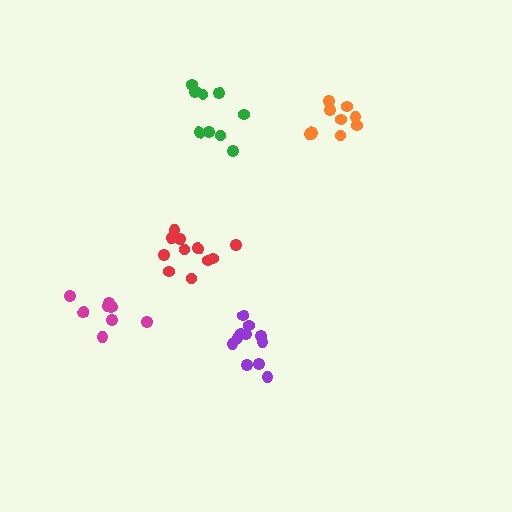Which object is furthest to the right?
The orange cluster is rightmost.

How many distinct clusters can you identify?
There are 5 distinct clusters.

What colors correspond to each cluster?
The clusters are colored: orange, green, purple, red, magenta.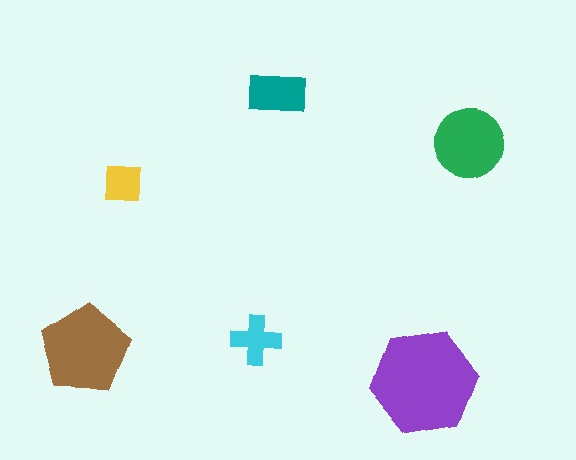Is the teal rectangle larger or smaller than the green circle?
Smaller.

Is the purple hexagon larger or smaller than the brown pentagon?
Larger.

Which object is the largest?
The purple hexagon.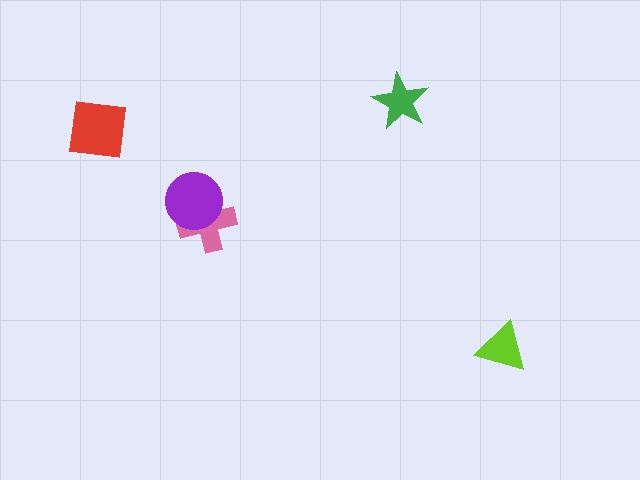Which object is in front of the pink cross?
The purple circle is in front of the pink cross.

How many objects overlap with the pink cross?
1 object overlaps with the pink cross.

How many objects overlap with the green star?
0 objects overlap with the green star.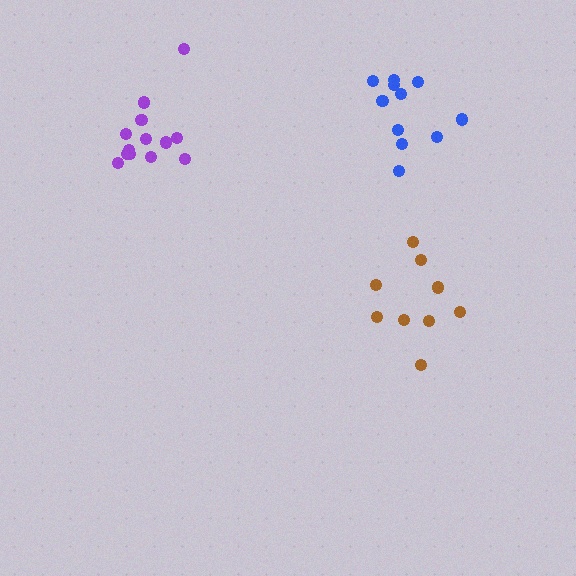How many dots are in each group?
Group 1: 13 dots, Group 2: 9 dots, Group 3: 11 dots (33 total).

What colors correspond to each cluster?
The clusters are colored: purple, brown, blue.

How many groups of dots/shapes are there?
There are 3 groups.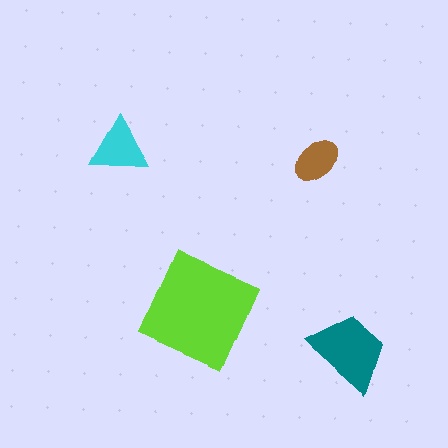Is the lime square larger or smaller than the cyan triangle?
Larger.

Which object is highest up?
The cyan triangle is topmost.